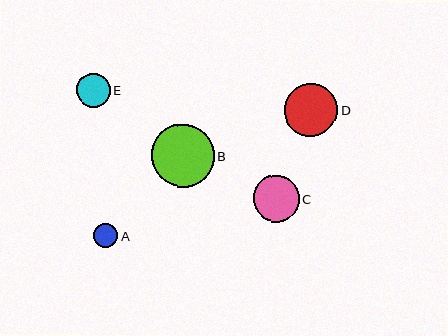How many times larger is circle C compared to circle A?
Circle C is approximately 1.9 times the size of circle A.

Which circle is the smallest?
Circle A is the smallest with a size of approximately 24 pixels.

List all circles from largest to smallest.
From largest to smallest: B, D, C, E, A.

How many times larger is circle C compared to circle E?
Circle C is approximately 1.4 times the size of circle E.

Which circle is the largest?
Circle B is the largest with a size of approximately 63 pixels.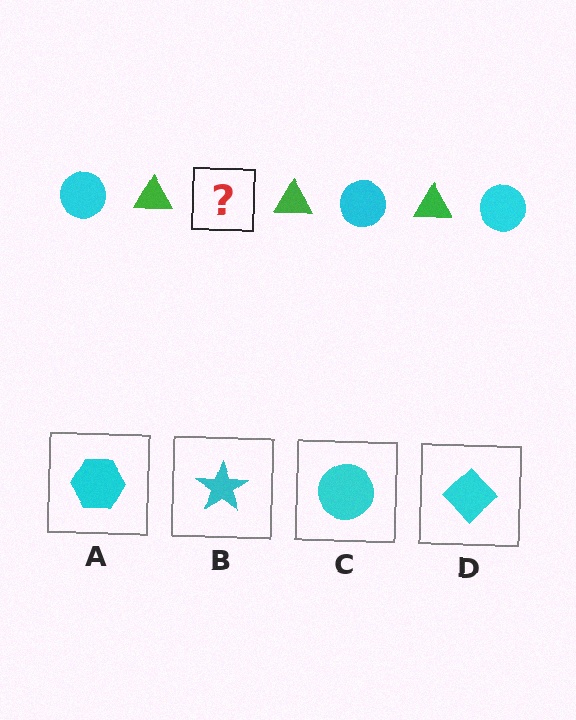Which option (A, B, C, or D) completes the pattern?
C.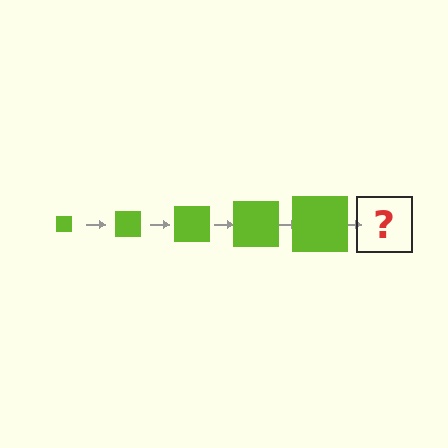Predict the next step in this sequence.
The next step is a lime square, larger than the previous one.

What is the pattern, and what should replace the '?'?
The pattern is that the square gets progressively larger each step. The '?' should be a lime square, larger than the previous one.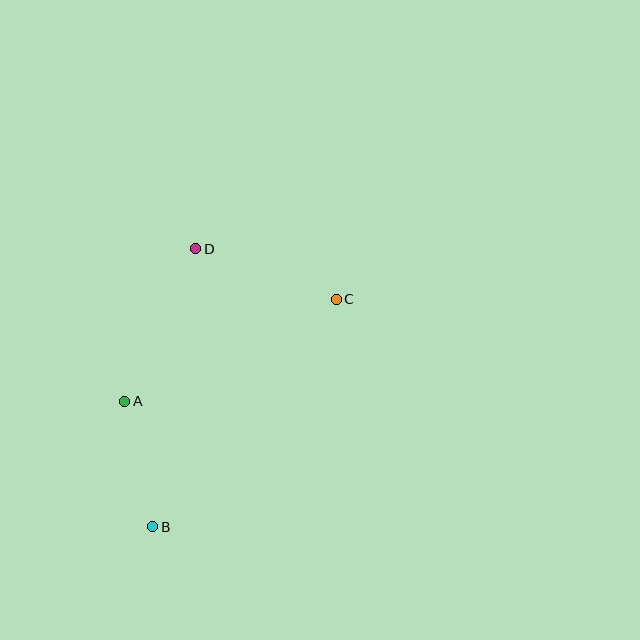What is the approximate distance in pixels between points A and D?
The distance between A and D is approximately 168 pixels.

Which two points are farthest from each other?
Points B and C are farthest from each other.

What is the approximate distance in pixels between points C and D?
The distance between C and D is approximately 149 pixels.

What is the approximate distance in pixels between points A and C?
The distance between A and C is approximately 235 pixels.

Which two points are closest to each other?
Points A and B are closest to each other.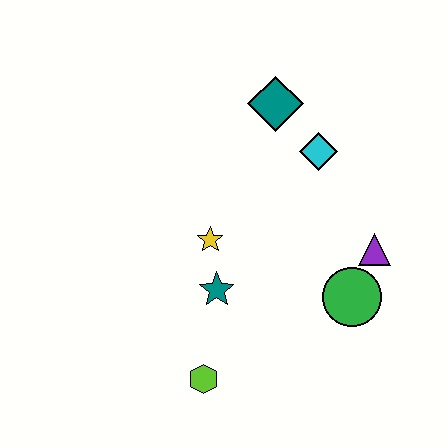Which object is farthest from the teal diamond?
The lime hexagon is farthest from the teal diamond.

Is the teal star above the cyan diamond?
No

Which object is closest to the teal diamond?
The cyan diamond is closest to the teal diamond.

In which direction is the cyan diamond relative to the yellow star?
The cyan diamond is to the right of the yellow star.